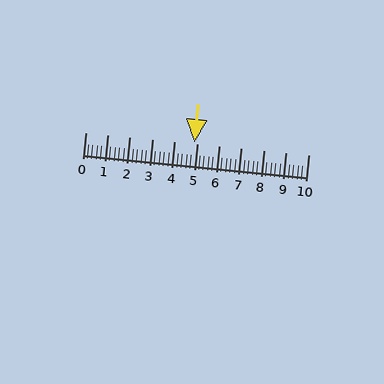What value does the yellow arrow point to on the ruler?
The yellow arrow points to approximately 4.9.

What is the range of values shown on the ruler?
The ruler shows values from 0 to 10.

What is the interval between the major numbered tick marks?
The major tick marks are spaced 1 units apart.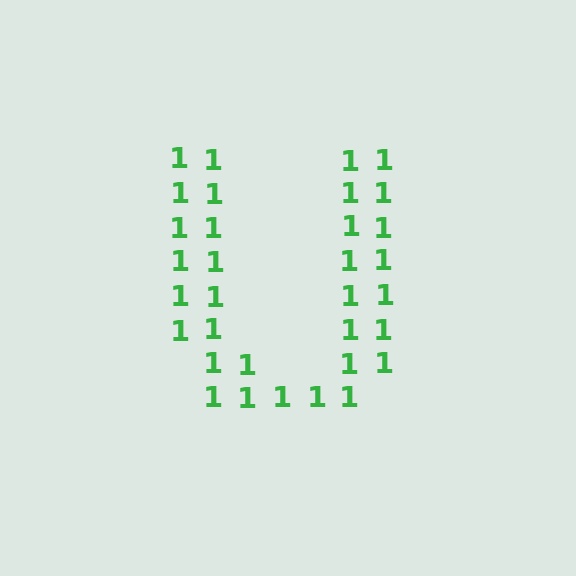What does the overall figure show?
The overall figure shows the letter U.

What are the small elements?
The small elements are digit 1's.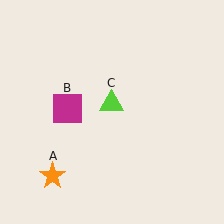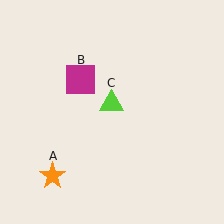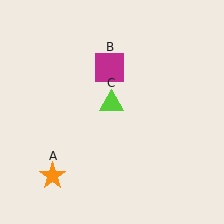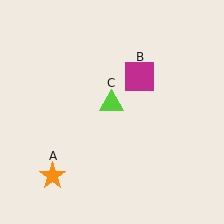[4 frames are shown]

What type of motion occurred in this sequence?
The magenta square (object B) rotated clockwise around the center of the scene.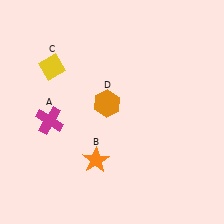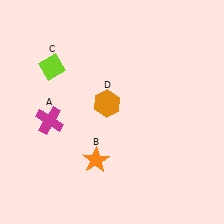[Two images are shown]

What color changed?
The diamond (C) changed from yellow in Image 1 to lime in Image 2.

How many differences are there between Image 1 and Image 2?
There is 1 difference between the two images.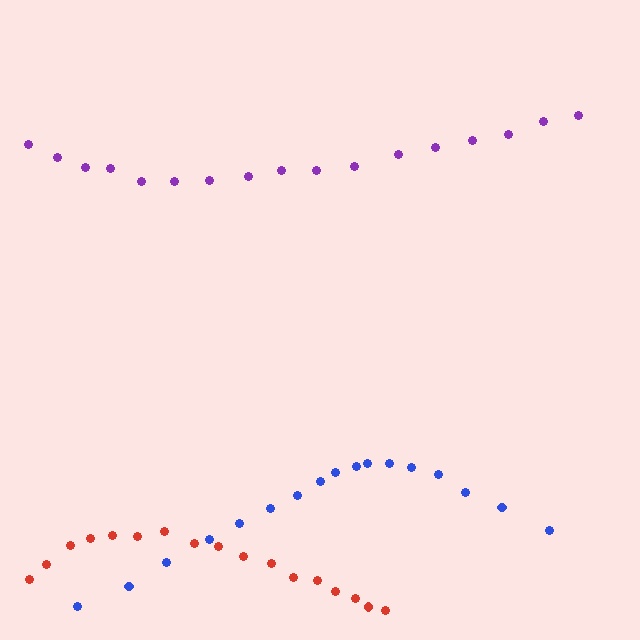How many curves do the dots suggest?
There are 3 distinct paths.